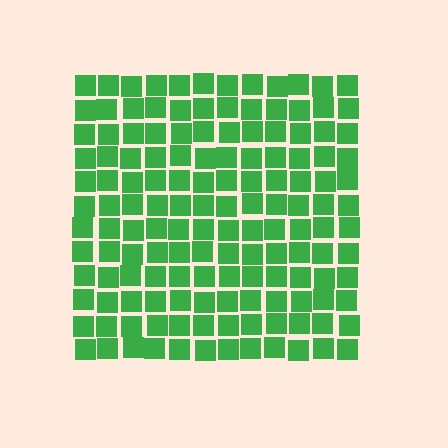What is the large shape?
The large shape is a square.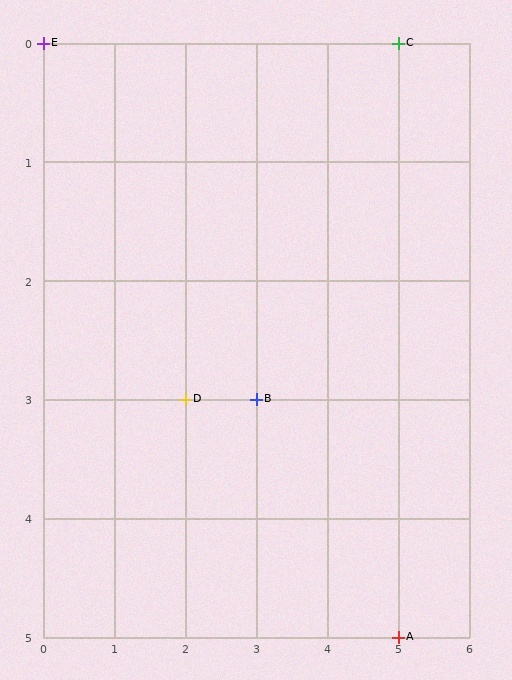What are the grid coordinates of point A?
Point A is at grid coordinates (5, 5).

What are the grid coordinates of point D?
Point D is at grid coordinates (2, 3).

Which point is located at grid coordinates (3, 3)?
Point B is at (3, 3).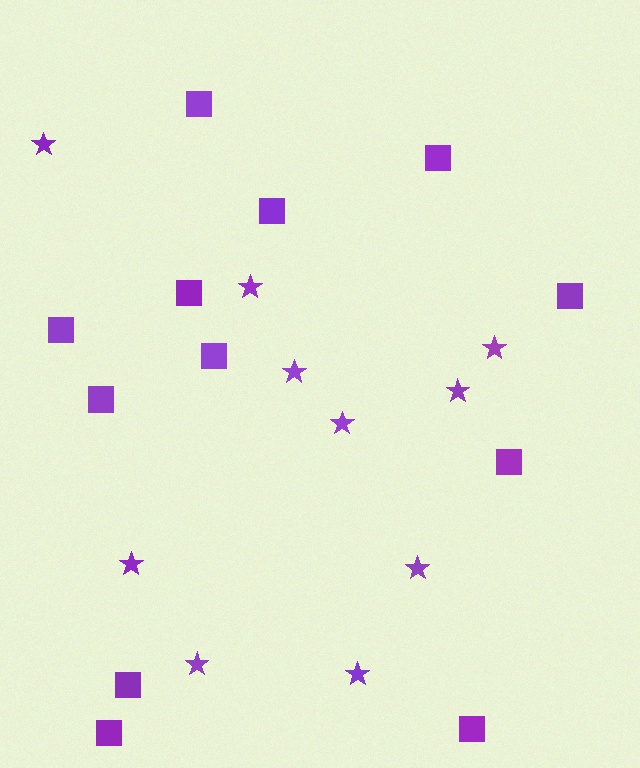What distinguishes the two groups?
There are 2 groups: one group of stars (10) and one group of squares (12).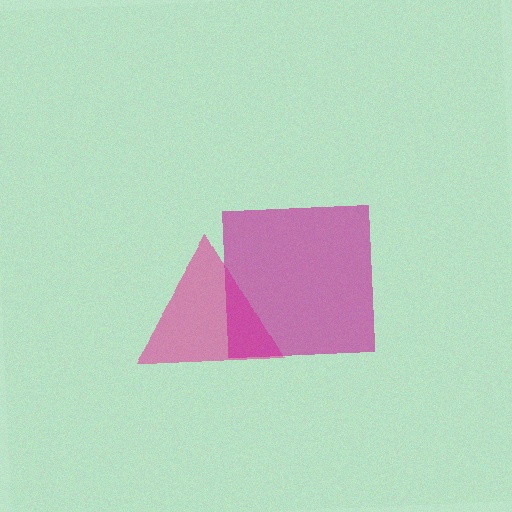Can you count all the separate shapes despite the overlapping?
Yes, there are 2 separate shapes.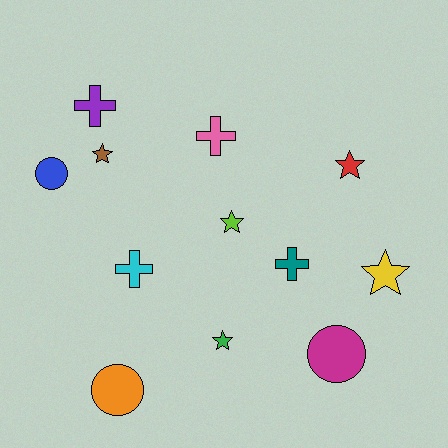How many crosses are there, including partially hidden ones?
There are 4 crosses.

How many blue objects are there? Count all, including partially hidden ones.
There is 1 blue object.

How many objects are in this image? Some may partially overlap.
There are 12 objects.